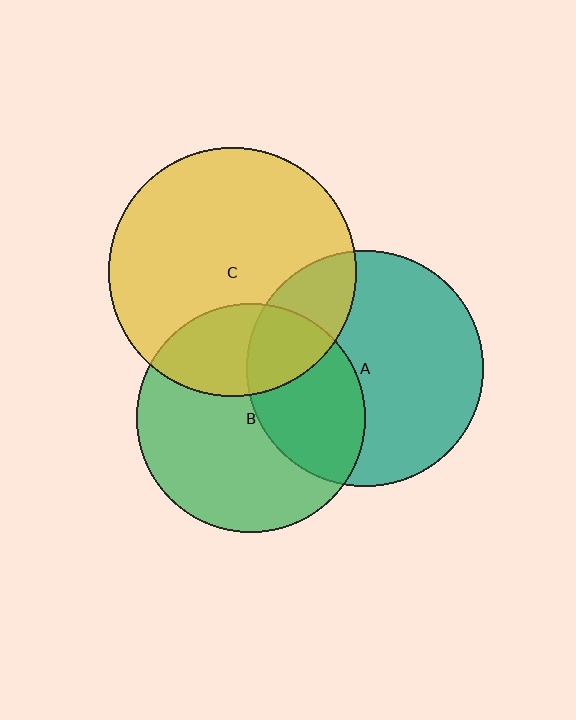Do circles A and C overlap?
Yes.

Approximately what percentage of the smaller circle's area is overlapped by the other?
Approximately 20%.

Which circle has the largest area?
Circle C (yellow).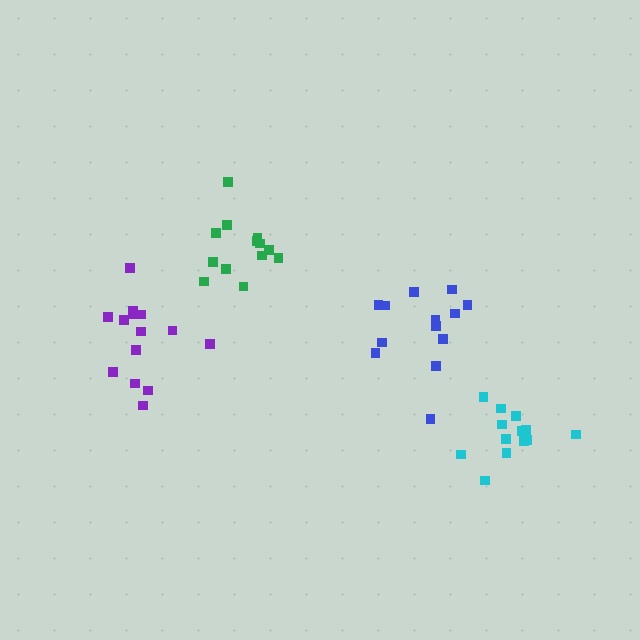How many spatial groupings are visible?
There are 4 spatial groupings.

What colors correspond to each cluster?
The clusters are colored: cyan, purple, green, blue.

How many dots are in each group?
Group 1: 13 dots, Group 2: 14 dots, Group 3: 13 dots, Group 4: 13 dots (53 total).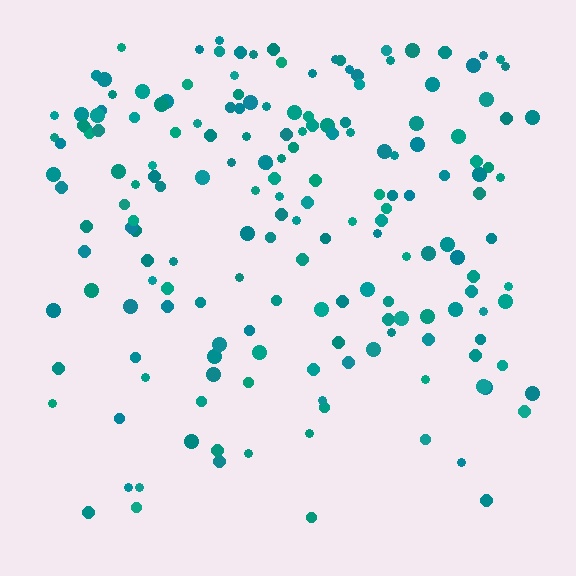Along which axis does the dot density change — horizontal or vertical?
Vertical.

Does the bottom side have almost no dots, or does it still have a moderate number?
Still a moderate number, just noticeably fewer than the top.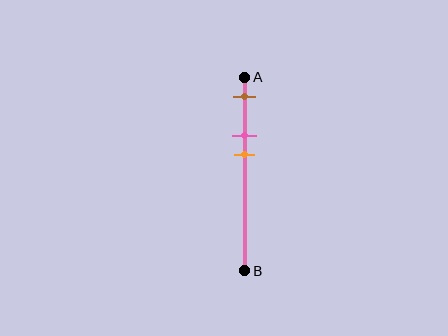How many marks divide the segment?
There are 3 marks dividing the segment.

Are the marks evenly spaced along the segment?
Yes, the marks are approximately evenly spaced.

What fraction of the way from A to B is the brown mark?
The brown mark is approximately 10% (0.1) of the way from A to B.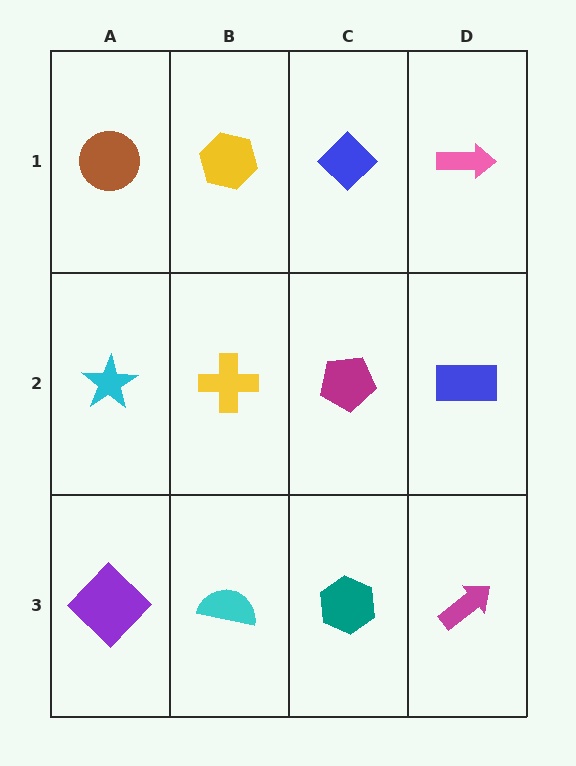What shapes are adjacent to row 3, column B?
A yellow cross (row 2, column B), a purple diamond (row 3, column A), a teal hexagon (row 3, column C).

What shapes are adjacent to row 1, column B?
A yellow cross (row 2, column B), a brown circle (row 1, column A), a blue diamond (row 1, column C).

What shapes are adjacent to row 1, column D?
A blue rectangle (row 2, column D), a blue diamond (row 1, column C).